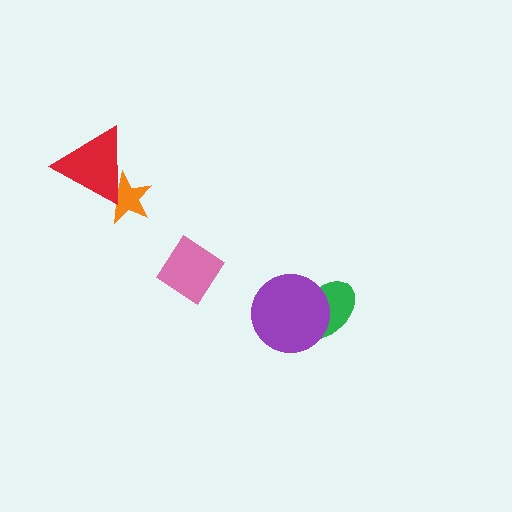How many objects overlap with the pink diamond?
0 objects overlap with the pink diamond.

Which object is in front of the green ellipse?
The purple circle is in front of the green ellipse.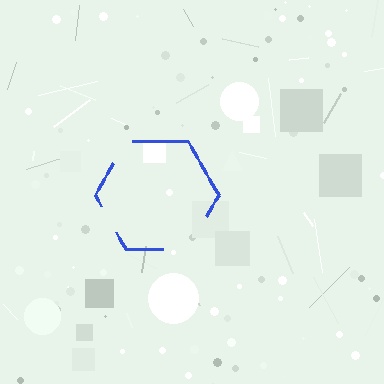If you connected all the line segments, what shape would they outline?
They would outline a hexagon.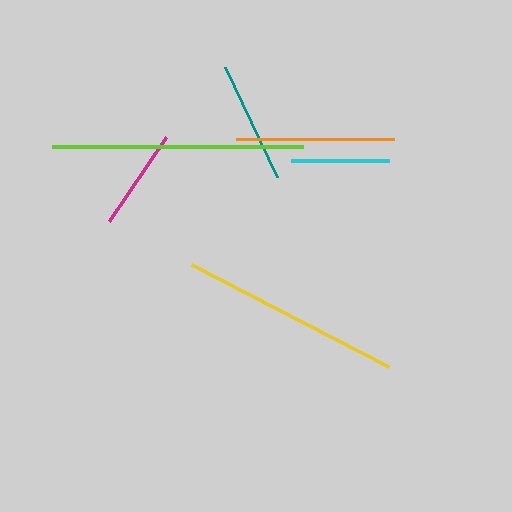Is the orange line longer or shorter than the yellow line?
The yellow line is longer than the orange line.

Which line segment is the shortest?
The cyan line is the shortest at approximately 98 pixels.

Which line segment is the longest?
The lime line is the longest at approximately 251 pixels.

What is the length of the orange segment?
The orange segment is approximately 158 pixels long.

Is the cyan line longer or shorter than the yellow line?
The yellow line is longer than the cyan line.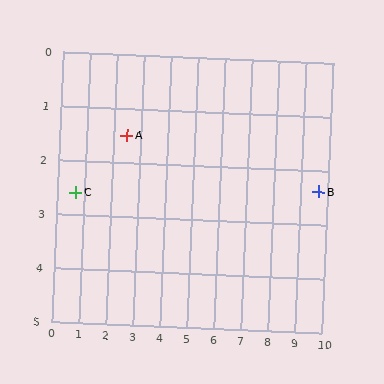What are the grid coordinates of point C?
Point C is at approximately (0.7, 2.6).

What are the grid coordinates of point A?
Point A is at approximately (2.5, 1.5).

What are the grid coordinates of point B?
Point B is at approximately (9.7, 2.4).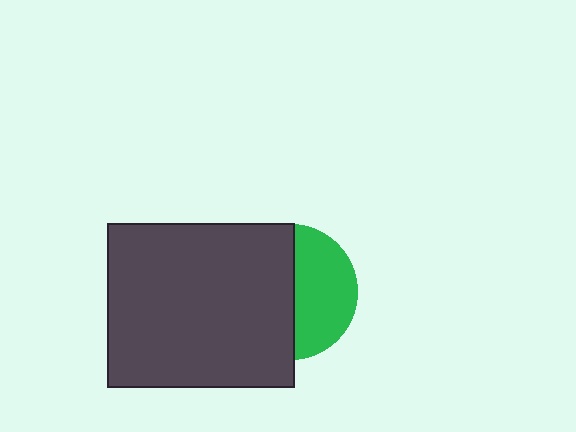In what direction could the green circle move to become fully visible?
The green circle could move right. That would shift it out from behind the dark gray rectangle entirely.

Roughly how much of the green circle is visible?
About half of it is visible (roughly 45%).